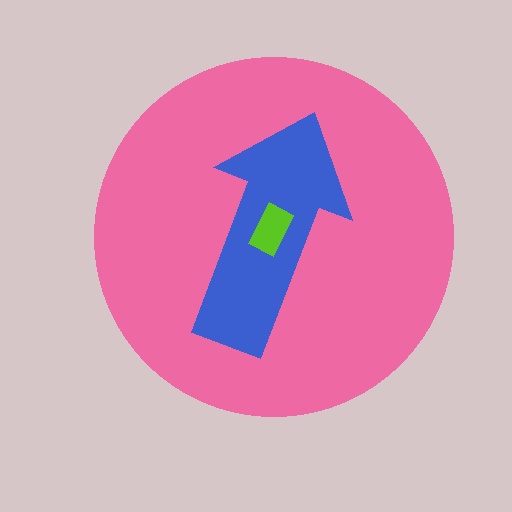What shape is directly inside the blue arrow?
The lime rectangle.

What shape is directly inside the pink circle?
The blue arrow.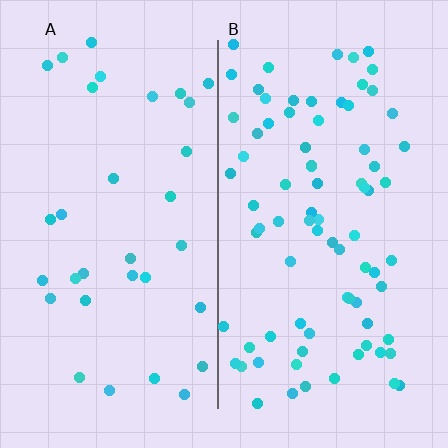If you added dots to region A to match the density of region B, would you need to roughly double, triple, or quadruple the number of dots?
Approximately double.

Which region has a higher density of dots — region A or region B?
B (the right).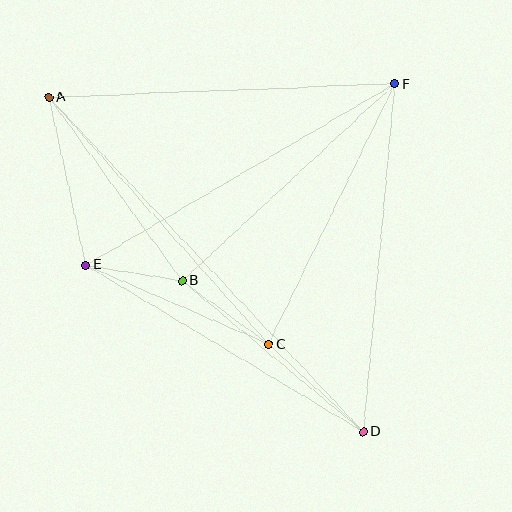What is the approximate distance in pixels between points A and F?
The distance between A and F is approximately 347 pixels.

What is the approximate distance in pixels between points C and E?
The distance between C and E is approximately 199 pixels.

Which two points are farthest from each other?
Points A and D are farthest from each other.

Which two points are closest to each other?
Points B and E are closest to each other.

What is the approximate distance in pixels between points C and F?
The distance between C and F is approximately 290 pixels.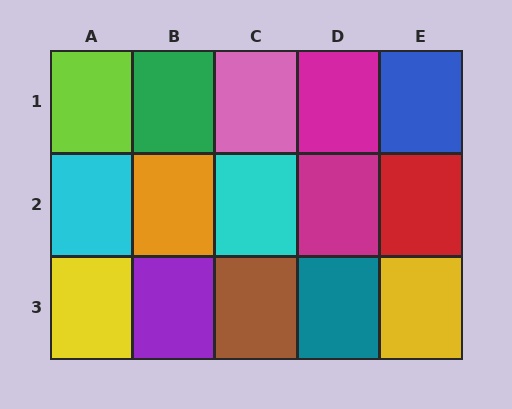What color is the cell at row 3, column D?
Teal.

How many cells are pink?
1 cell is pink.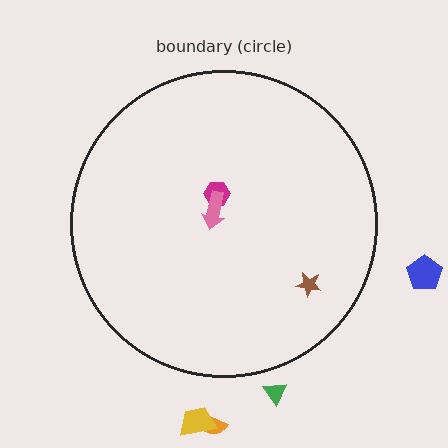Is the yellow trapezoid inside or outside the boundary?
Outside.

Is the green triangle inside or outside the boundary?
Outside.